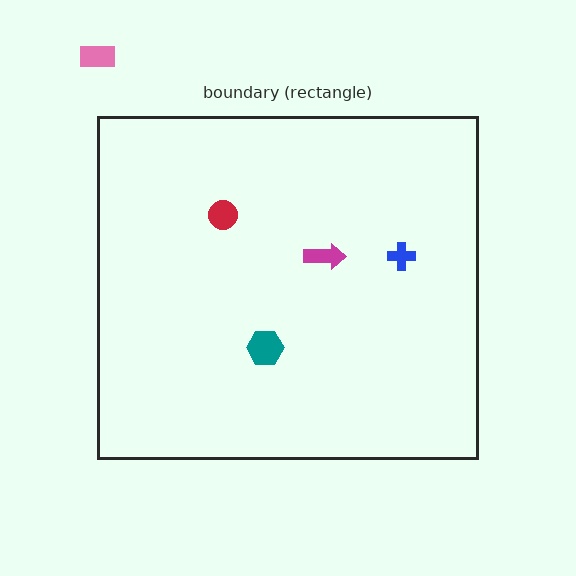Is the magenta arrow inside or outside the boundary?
Inside.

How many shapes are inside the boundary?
4 inside, 1 outside.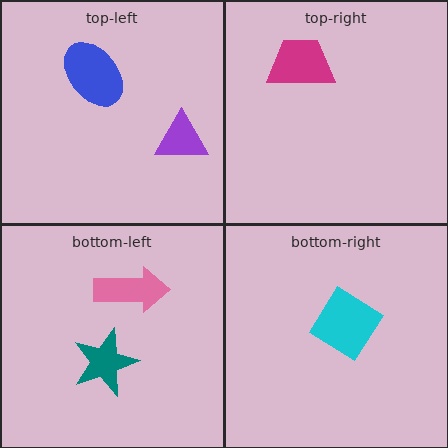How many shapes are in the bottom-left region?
2.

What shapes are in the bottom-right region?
The cyan diamond.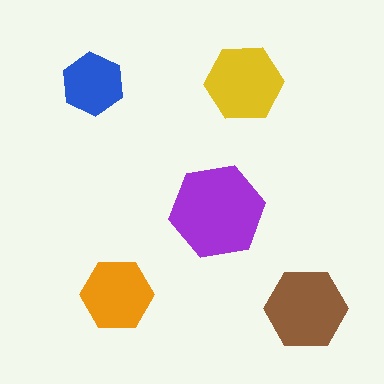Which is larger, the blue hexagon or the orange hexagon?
The orange one.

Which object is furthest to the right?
The brown hexagon is rightmost.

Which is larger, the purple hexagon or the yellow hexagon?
The purple one.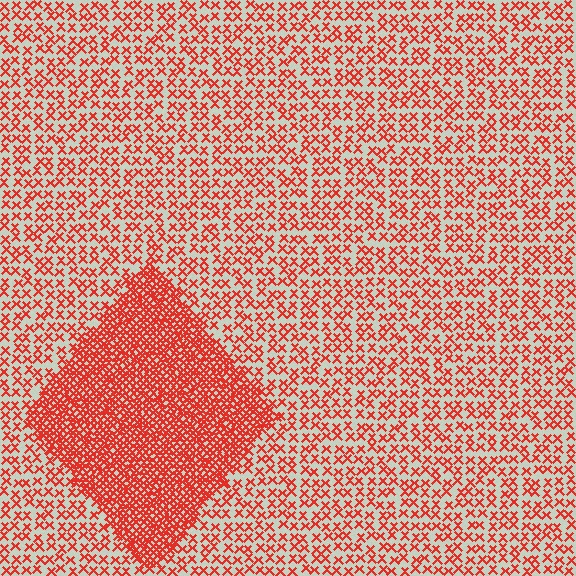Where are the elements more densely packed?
The elements are more densely packed inside the diamond boundary.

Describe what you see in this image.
The image contains small red elements arranged at two different densities. A diamond-shaped region is visible where the elements are more densely packed than the surrounding area.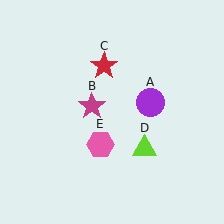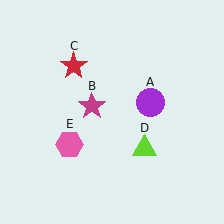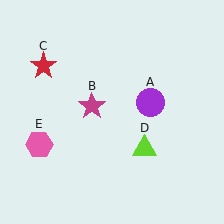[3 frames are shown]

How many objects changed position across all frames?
2 objects changed position: red star (object C), pink hexagon (object E).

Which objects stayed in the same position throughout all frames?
Purple circle (object A) and magenta star (object B) and lime triangle (object D) remained stationary.